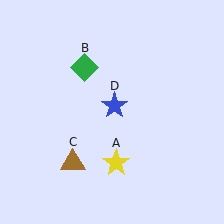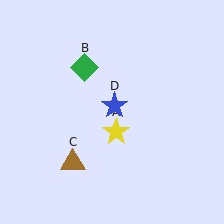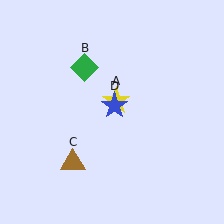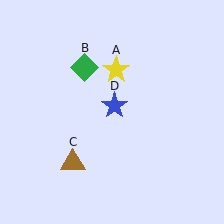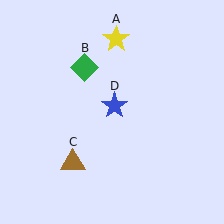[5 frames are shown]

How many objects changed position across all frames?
1 object changed position: yellow star (object A).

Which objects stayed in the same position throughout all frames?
Green diamond (object B) and brown triangle (object C) and blue star (object D) remained stationary.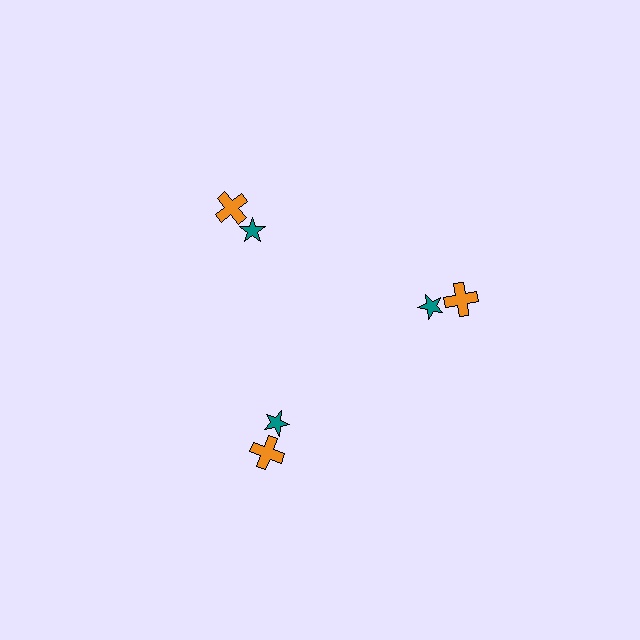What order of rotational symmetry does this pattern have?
This pattern has 3-fold rotational symmetry.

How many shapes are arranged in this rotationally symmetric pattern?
There are 6 shapes, arranged in 3 groups of 2.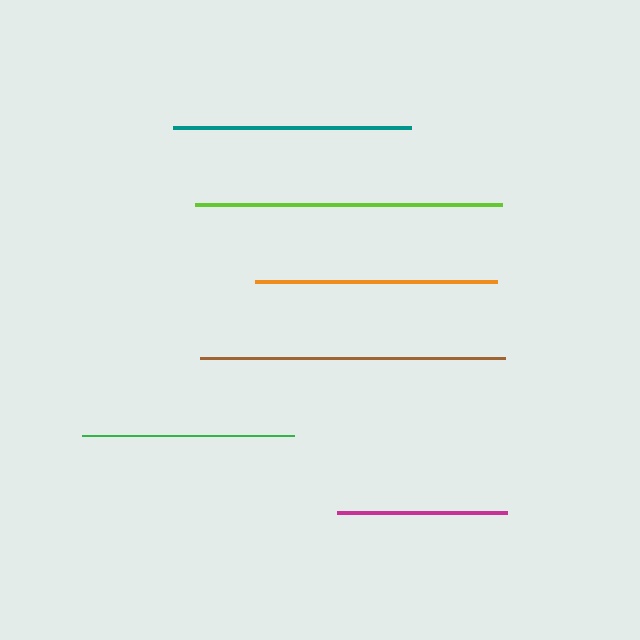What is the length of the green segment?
The green segment is approximately 212 pixels long.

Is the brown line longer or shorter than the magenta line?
The brown line is longer than the magenta line.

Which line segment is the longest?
The lime line is the longest at approximately 308 pixels.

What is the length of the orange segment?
The orange segment is approximately 242 pixels long.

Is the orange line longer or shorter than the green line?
The orange line is longer than the green line.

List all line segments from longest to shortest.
From longest to shortest: lime, brown, orange, teal, green, magenta.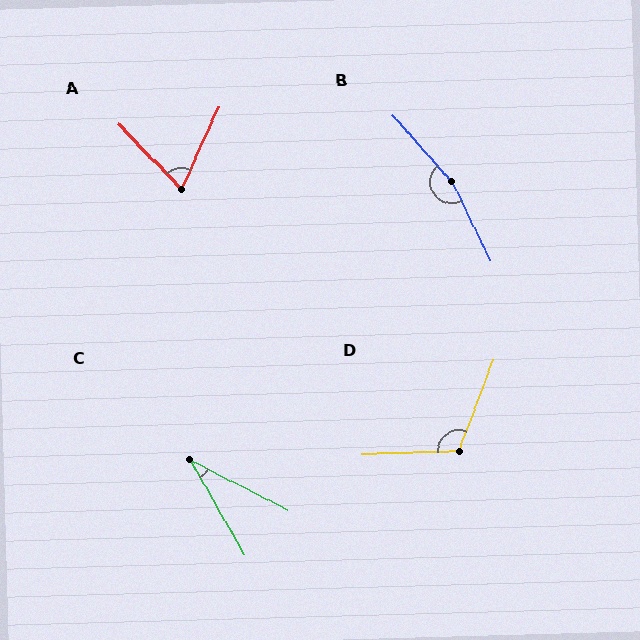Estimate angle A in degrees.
Approximately 69 degrees.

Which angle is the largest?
B, at approximately 165 degrees.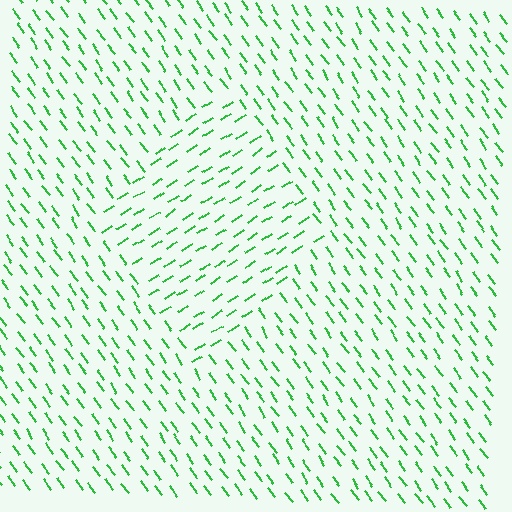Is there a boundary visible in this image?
Yes, there is a texture boundary formed by a change in line orientation.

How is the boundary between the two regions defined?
The boundary is defined purely by a change in line orientation (approximately 87 degrees difference). All lines are the same color and thickness.